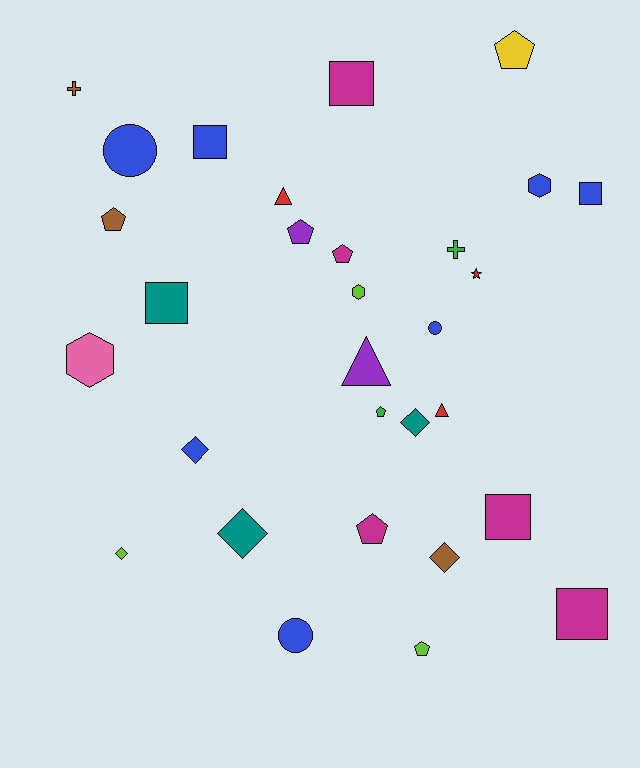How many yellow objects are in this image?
There is 1 yellow object.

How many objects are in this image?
There are 30 objects.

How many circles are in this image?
There are 3 circles.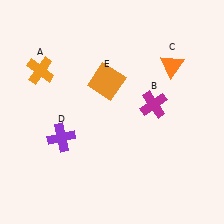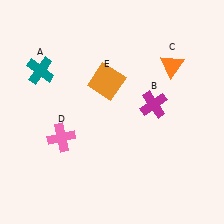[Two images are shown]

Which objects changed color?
A changed from orange to teal. D changed from purple to pink.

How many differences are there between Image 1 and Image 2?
There are 2 differences between the two images.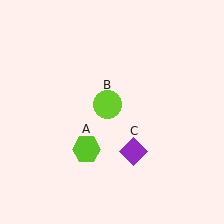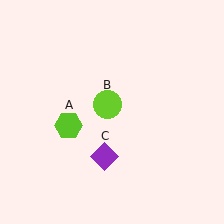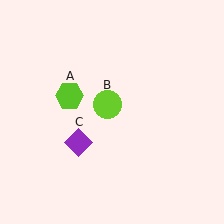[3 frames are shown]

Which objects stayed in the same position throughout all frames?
Lime circle (object B) remained stationary.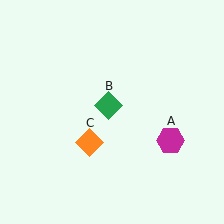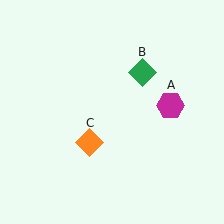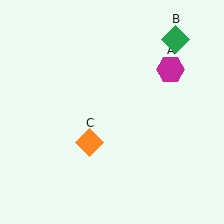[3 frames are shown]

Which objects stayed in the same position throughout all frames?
Orange diamond (object C) remained stationary.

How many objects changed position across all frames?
2 objects changed position: magenta hexagon (object A), green diamond (object B).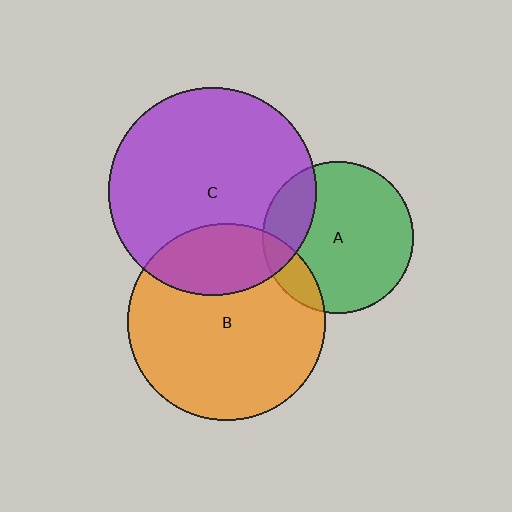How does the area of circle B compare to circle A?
Approximately 1.7 times.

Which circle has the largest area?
Circle C (purple).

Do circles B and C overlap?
Yes.